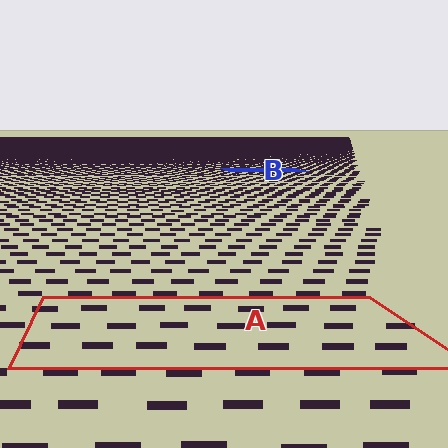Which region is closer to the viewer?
Region A is closer. The texture elements there are larger and more spread out.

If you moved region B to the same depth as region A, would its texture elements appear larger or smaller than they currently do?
They would appear larger. At a closer depth, the same texture elements are projected at a bigger on-screen size.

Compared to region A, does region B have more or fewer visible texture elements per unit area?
Region B has more texture elements per unit area — they are packed more densely because it is farther away.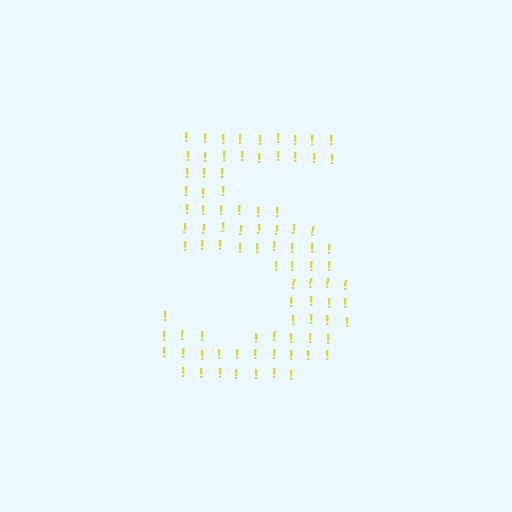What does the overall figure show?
The overall figure shows the digit 5.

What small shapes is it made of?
It is made of small exclamation marks.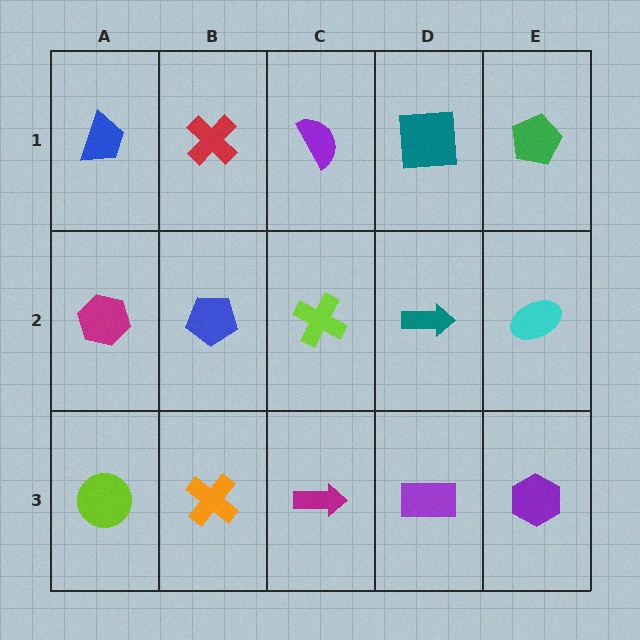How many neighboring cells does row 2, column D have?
4.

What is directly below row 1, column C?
A lime cross.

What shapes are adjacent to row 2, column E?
A green pentagon (row 1, column E), a purple hexagon (row 3, column E), a teal arrow (row 2, column D).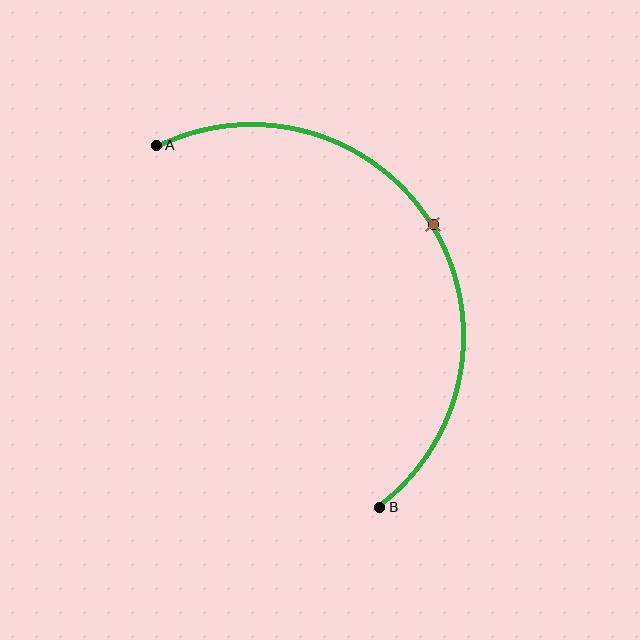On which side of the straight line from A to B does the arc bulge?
The arc bulges to the right of the straight line connecting A and B.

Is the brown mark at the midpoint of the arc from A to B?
Yes. The brown mark lies on the arc at equal arc-length from both A and B — it is the arc midpoint.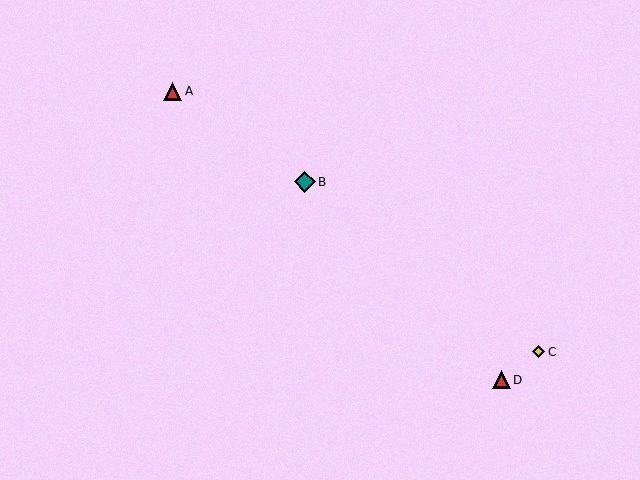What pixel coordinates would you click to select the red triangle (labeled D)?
Click at (501, 380) to select the red triangle D.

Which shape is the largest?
The teal diamond (labeled B) is the largest.